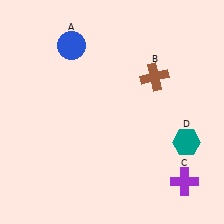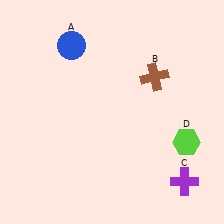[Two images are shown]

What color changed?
The hexagon (D) changed from teal in Image 1 to lime in Image 2.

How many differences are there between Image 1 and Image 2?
There is 1 difference between the two images.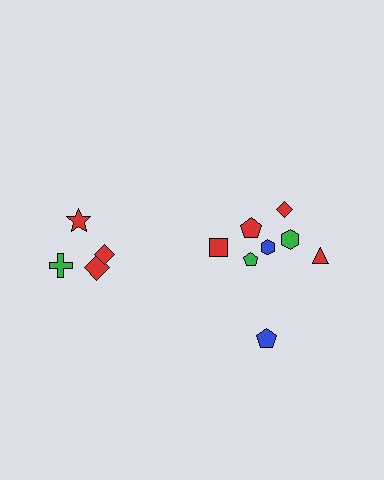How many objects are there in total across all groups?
There are 12 objects.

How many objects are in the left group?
There are 4 objects.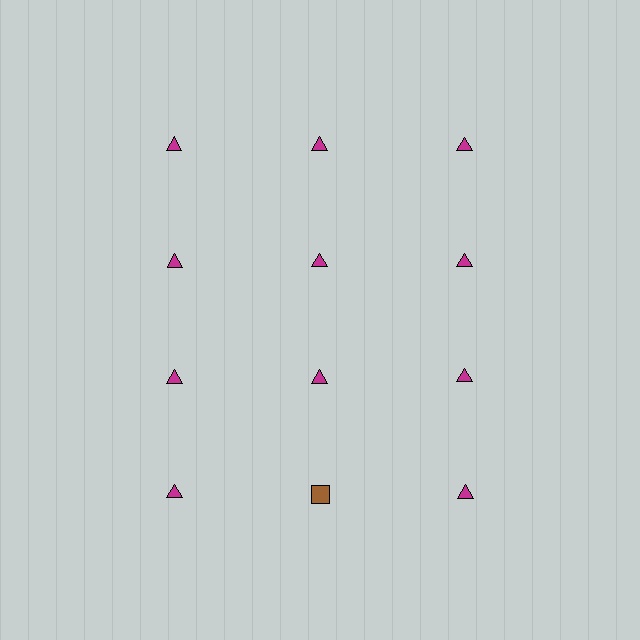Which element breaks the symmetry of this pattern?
The brown square in the fourth row, second from left column breaks the symmetry. All other shapes are magenta triangles.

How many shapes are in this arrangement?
There are 12 shapes arranged in a grid pattern.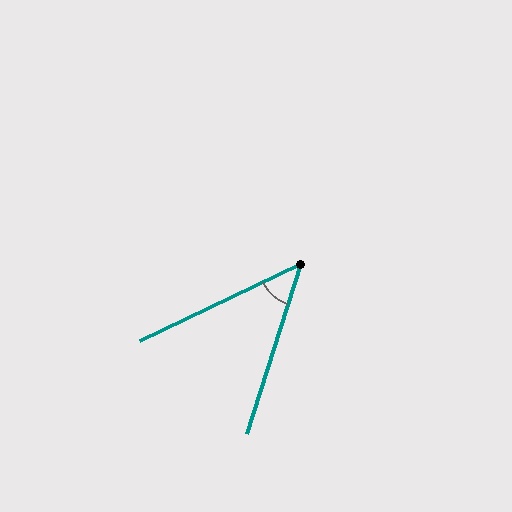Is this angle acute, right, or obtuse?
It is acute.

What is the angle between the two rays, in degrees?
Approximately 47 degrees.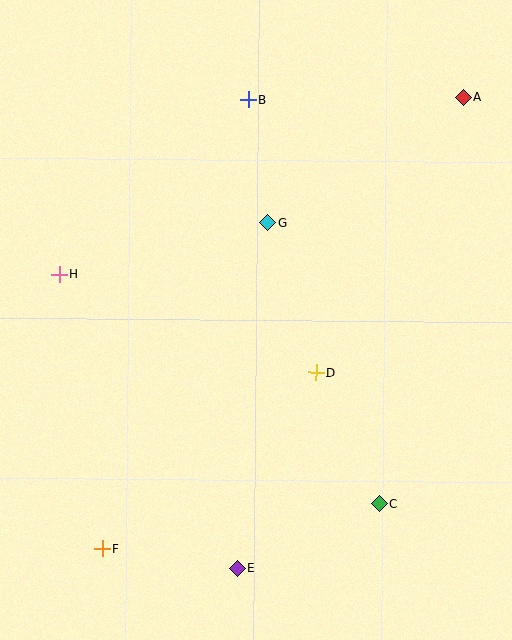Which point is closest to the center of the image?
Point D at (316, 372) is closest to the center.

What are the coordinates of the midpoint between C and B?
The midpoint between C and B is at (314, 302).